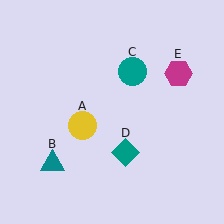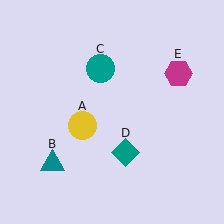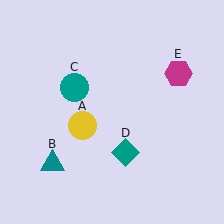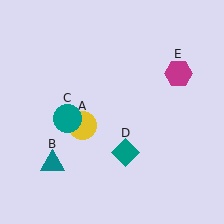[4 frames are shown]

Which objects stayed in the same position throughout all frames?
Yellow circle (object A) and teal triangle (object B) and teal diamond (object D) and magenta hexagon (object E) remained stationary.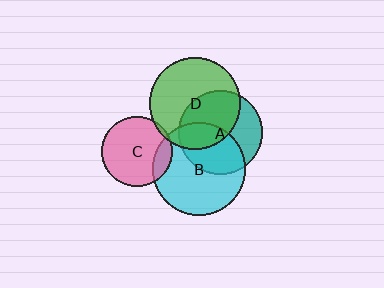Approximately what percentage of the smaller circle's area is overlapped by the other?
Approximately 5%.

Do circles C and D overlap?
Yes.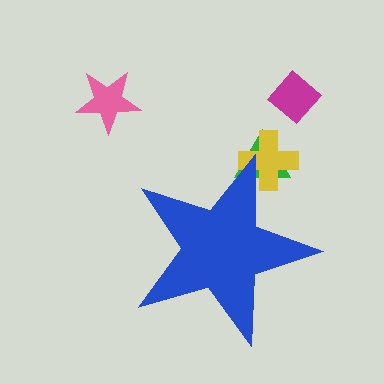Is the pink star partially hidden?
No, the pink star is fully visible.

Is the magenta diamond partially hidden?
No, the magenta diamond is fully visible.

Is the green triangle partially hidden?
Yes, the green triangle is partially hidden behind the blue star.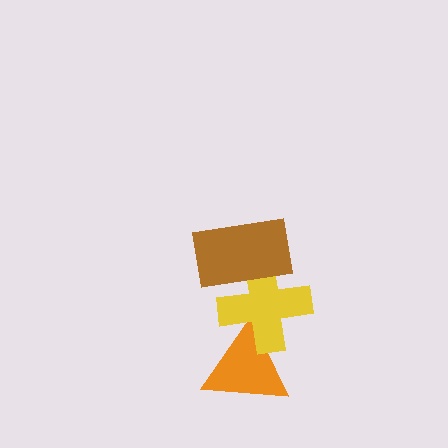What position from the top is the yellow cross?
The yellow cross is 2nd from the top.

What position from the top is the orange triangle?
The orange triangle is 3rd from the top.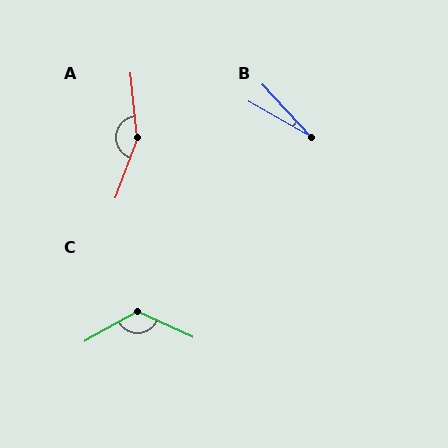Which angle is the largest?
A, at approximately 153 degrees.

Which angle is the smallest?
B, at approximately 18 degrees.